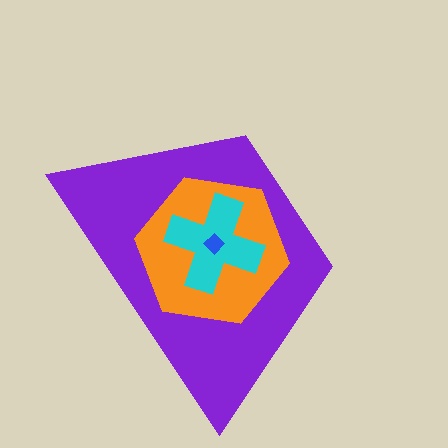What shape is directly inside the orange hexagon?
The cyan cross.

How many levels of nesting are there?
4.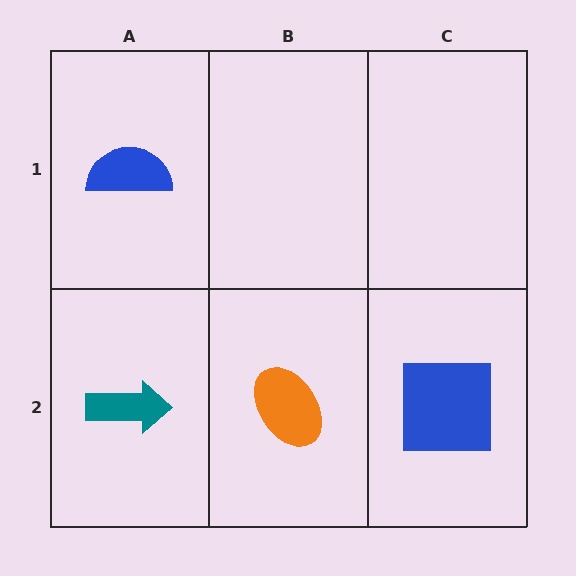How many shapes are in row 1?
1 shape.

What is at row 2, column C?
A blue square.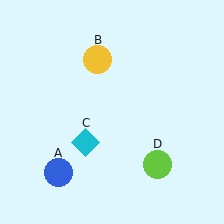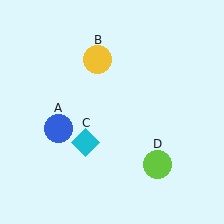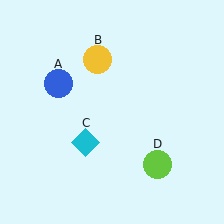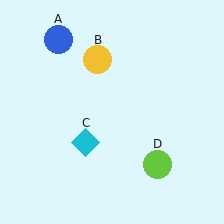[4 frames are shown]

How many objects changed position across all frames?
1 object changed position: blue circle (object A).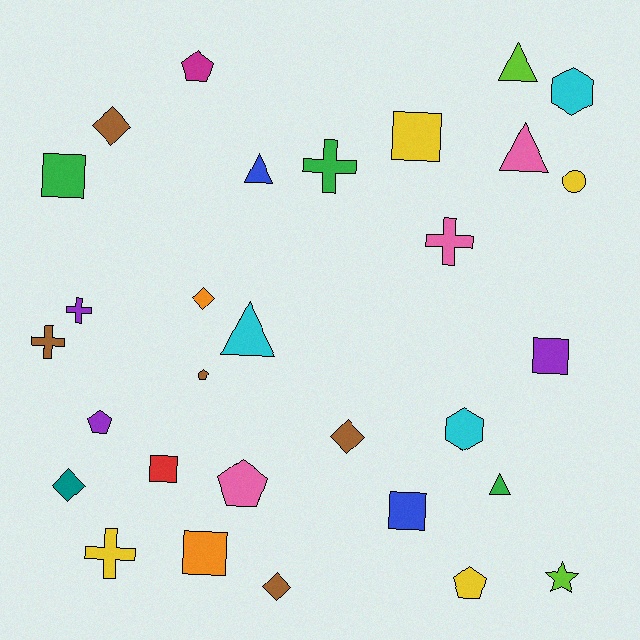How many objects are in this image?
There are 30 objects.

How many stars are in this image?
There is 1 star.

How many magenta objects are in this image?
There is 1 magenta object.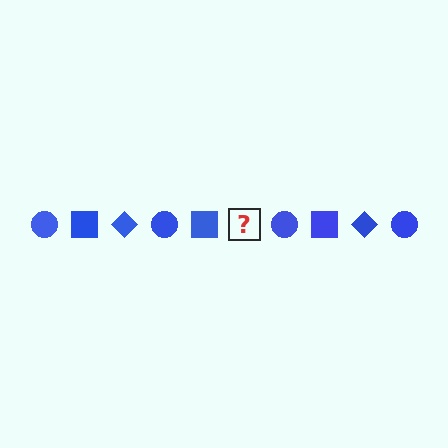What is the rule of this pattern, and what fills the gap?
The rule is that the pattern cycles through circle, square, diamond shapes in blue. The gap should be filled with a blue diamond.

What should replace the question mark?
The question mark should be replaced with a blue diamond.